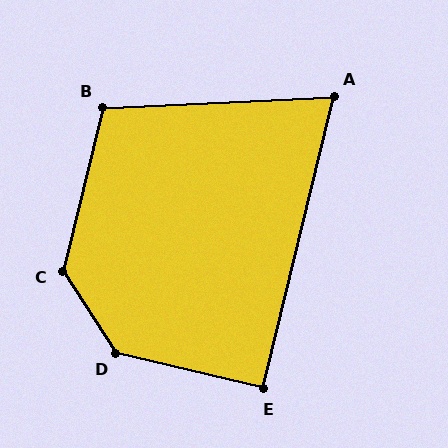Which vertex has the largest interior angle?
D, at approximately 136 degrees.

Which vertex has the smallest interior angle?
A, at approximately 74 degrees.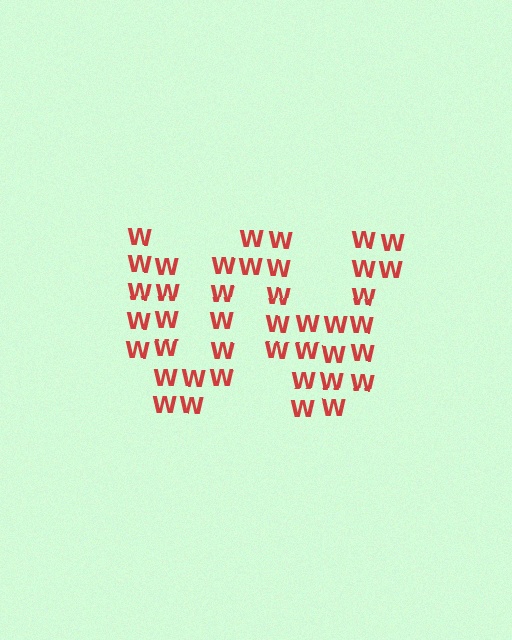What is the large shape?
The large shape is the letter W.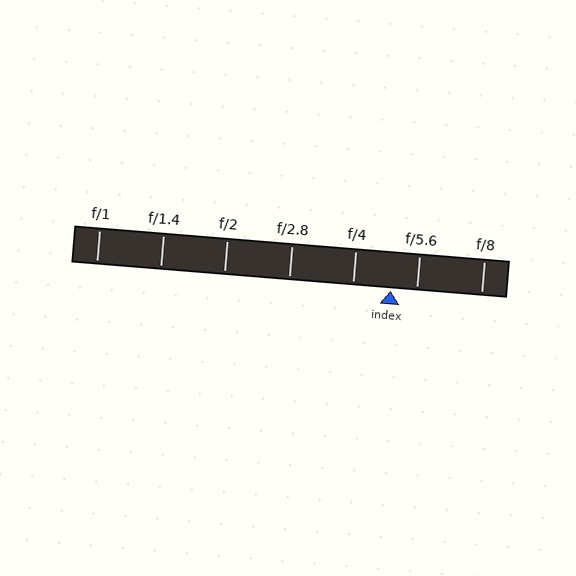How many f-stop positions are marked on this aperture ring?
There are 7 f-stop positions marked.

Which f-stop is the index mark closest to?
The index mark is closest to f/5.6.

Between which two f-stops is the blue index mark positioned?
The index mark is between f/4 and f/5.6.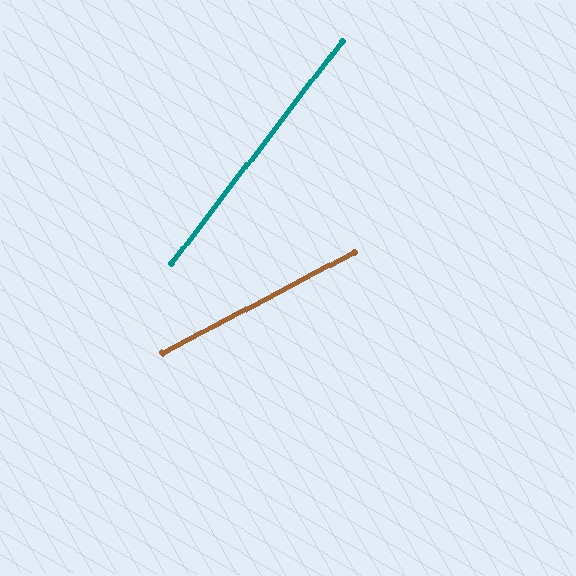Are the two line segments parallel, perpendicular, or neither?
Neither parallel nor perpendicular — they differ by about 25°.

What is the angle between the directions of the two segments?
Approximately 25 degrees.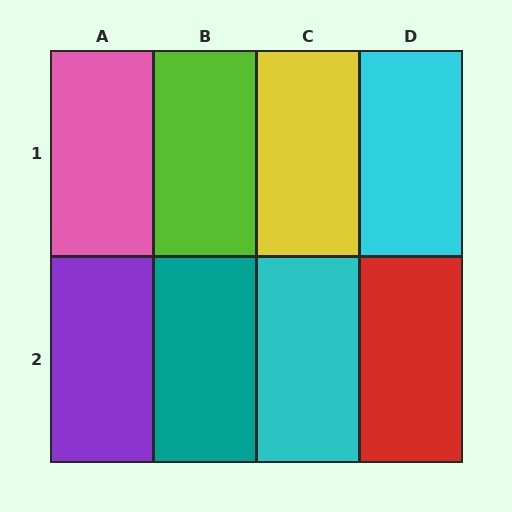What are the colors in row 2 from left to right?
Purple, teal, cyan, red.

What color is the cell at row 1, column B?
Lime.